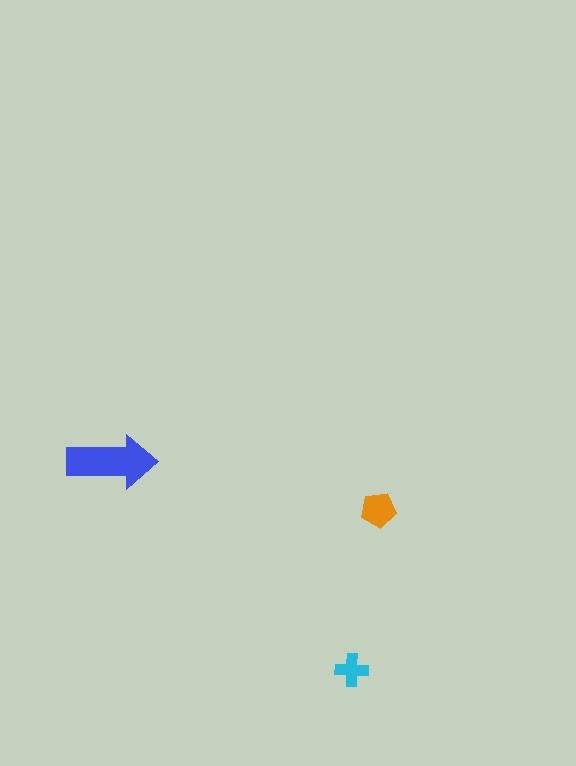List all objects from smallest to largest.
The cyan cross, the orange pentagon, the blue arrow.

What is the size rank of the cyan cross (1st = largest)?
3rd.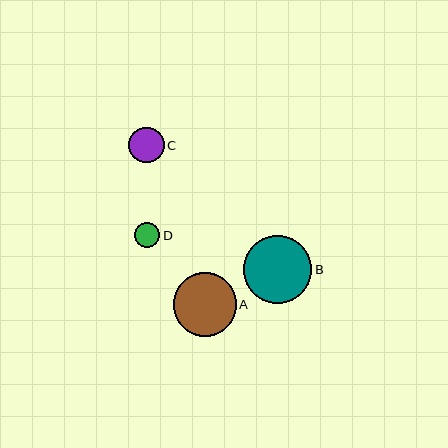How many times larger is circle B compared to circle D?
Circle B is approximately 2.7 times the size of circle D.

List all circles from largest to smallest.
From largest to smallest: B, A, C, D.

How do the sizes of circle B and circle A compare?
Circle B and circle A are approximately the same size.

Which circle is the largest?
Circle B is the largest with a size of approximately 68 pixels.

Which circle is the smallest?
Circle D is the smallest with a size of approximately 25 pixels.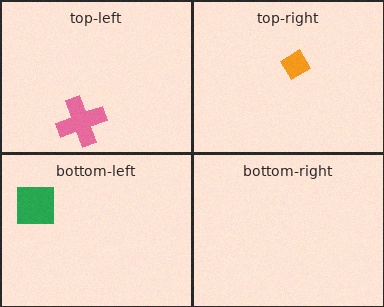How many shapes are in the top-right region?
1.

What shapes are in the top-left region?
The pink cross.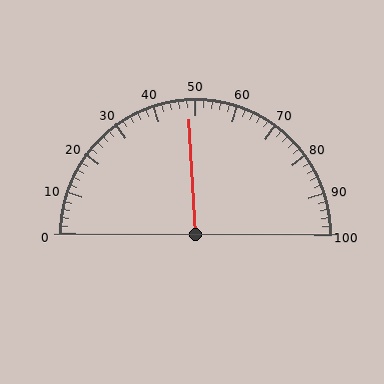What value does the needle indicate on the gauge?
The needle indicates approximately 48.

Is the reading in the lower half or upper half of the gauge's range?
The reading is in the lower half of the range (0 to 100).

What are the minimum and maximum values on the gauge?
The gauge ranges from 0 to 100.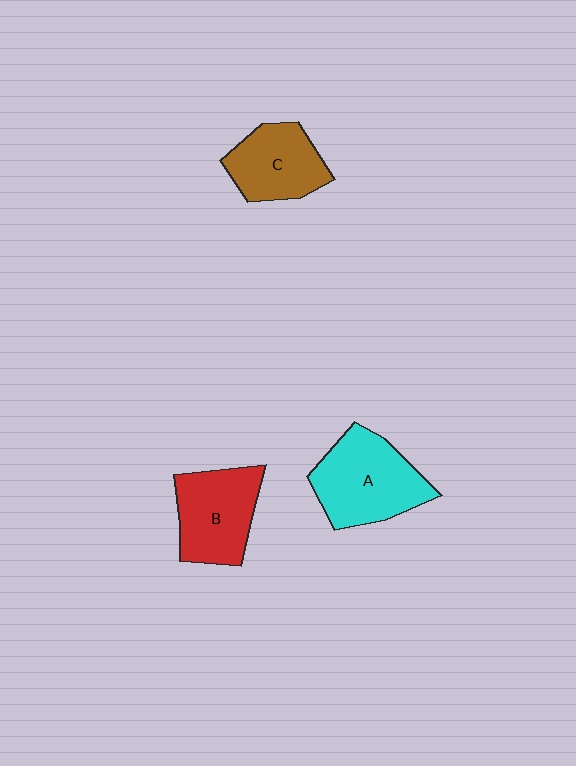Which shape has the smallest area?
Shape C (brown).